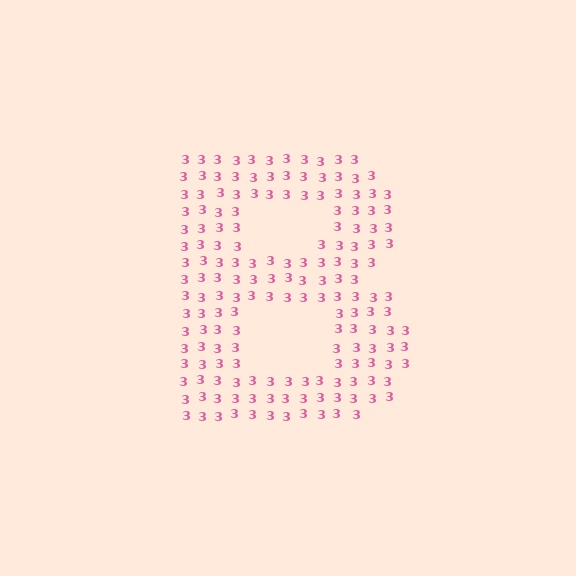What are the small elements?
The small elements are digit 3's.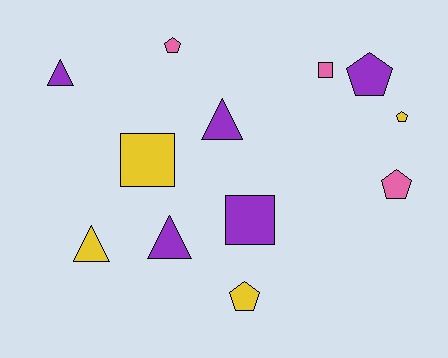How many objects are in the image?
There are 12 objects.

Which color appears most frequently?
Purple, with 5 objects.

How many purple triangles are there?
There are 3 purple triangles.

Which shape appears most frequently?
Pentagon, with 5 objects.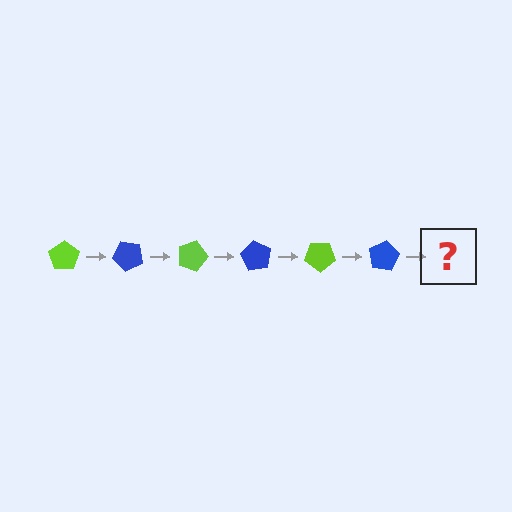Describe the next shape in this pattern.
It should be a lime pentagon, rotated 270 degrees from the start.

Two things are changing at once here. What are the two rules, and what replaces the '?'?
The two rules are that it rotates 45 degrees each step and the color cycles through lime and blue. The '?' should be a lime pentagon, rotated 270 degrees from the start.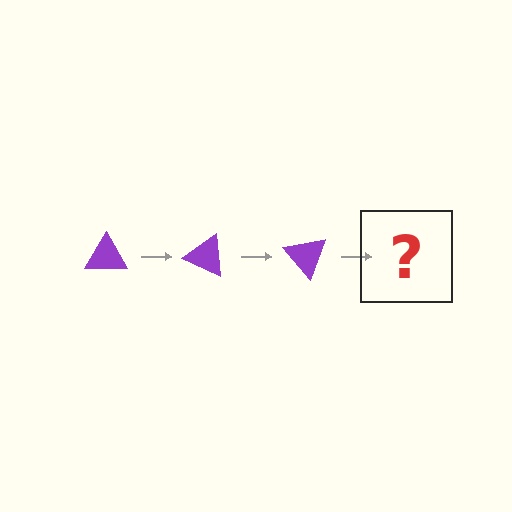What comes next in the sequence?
The next element should be a purple triangle rotated 75 degrees.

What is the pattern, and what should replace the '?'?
The pattern is that the triangle rotates 25 degrees each step. The '?' should be a purple triangle rotated 75 degrees.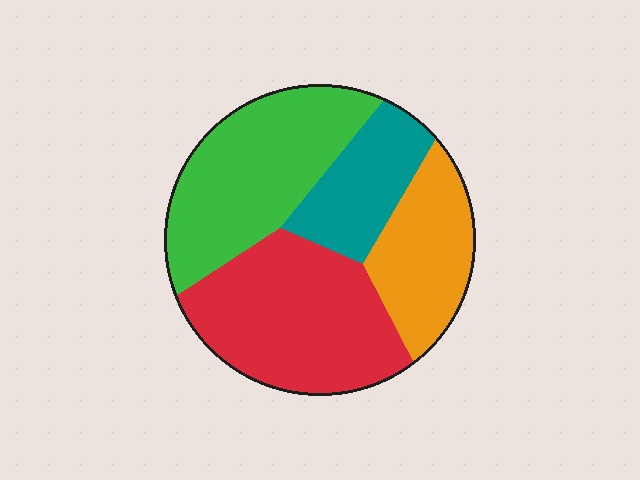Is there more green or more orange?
Green.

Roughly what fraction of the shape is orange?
Orange covers roughly 20% of the shape.